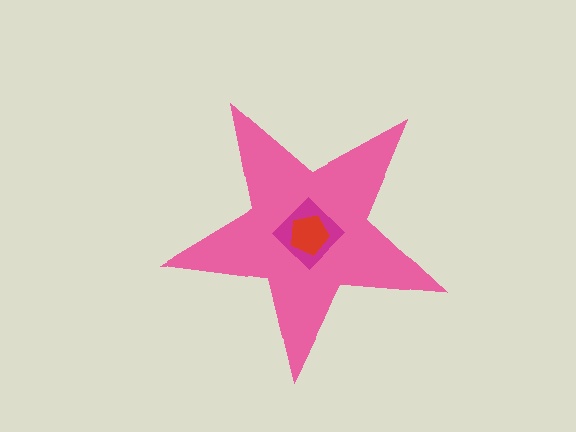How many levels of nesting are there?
3.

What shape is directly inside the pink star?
The magenta diamond.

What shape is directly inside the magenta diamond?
The red pentagon.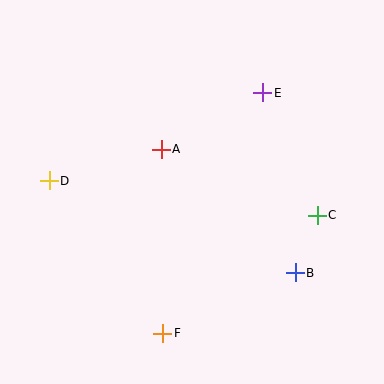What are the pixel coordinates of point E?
Point E is at (263, 93).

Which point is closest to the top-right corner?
Point E is closest to the top-right corner.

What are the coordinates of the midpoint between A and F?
The midpoint between A and F is at (162, 241).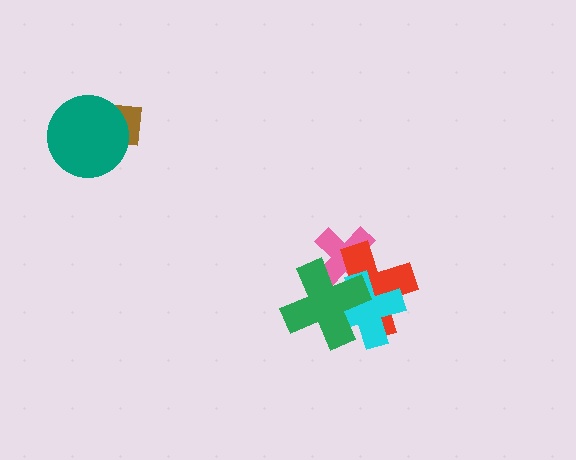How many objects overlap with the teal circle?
1 object overlaps with the teal circle.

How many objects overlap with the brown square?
1 object overlaps with the brown square.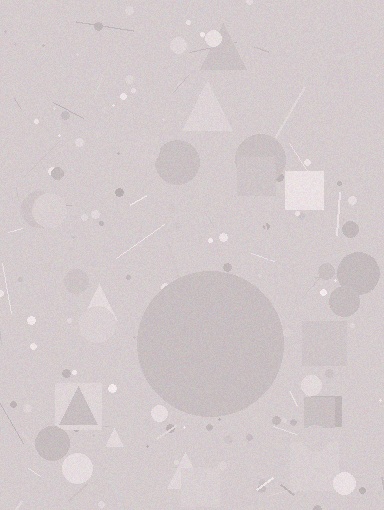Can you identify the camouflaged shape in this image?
The camouflaged shape is a circle.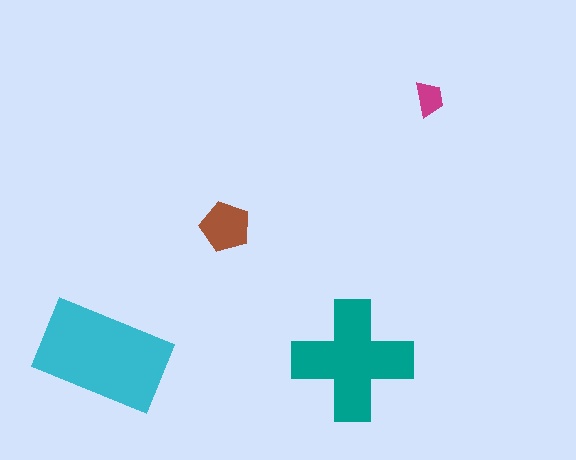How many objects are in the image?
There are 4 objects in the image.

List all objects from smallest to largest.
The magenta trapezoid, the brown pentagon, the teal cross, the cyan rectangle.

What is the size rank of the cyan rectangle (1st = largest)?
1st.